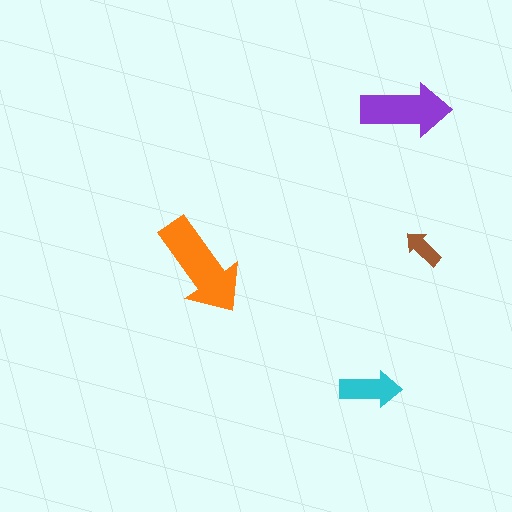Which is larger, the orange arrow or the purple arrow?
The orange one.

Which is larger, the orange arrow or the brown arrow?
The orange one.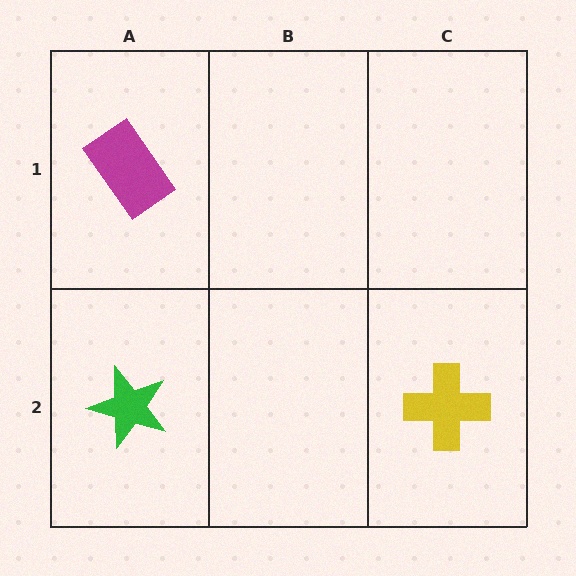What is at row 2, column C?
A yellow cross.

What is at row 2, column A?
A green star.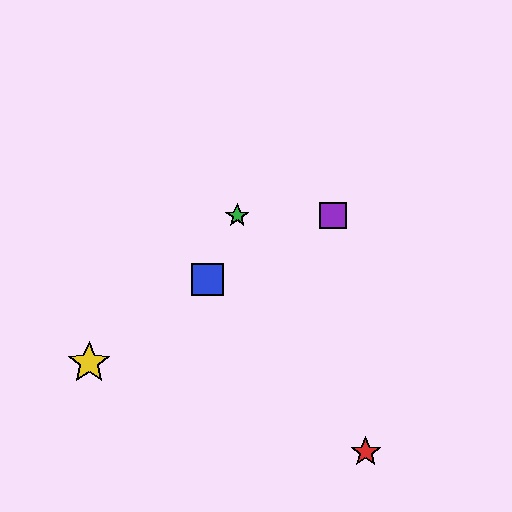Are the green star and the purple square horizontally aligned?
Yes, both are at y≈216.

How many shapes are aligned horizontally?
2 shapes (the green star, the purple square) are aligned horizontally.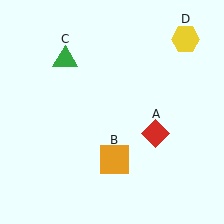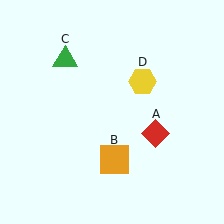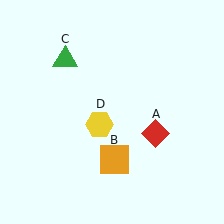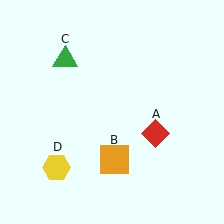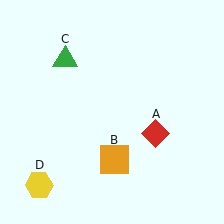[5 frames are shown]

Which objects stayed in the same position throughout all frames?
Red diamond (object A) and orange square (object B) and green triangle (object C) remained stationary.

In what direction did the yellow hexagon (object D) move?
The yellow hexagon (object D) moved down and to the left.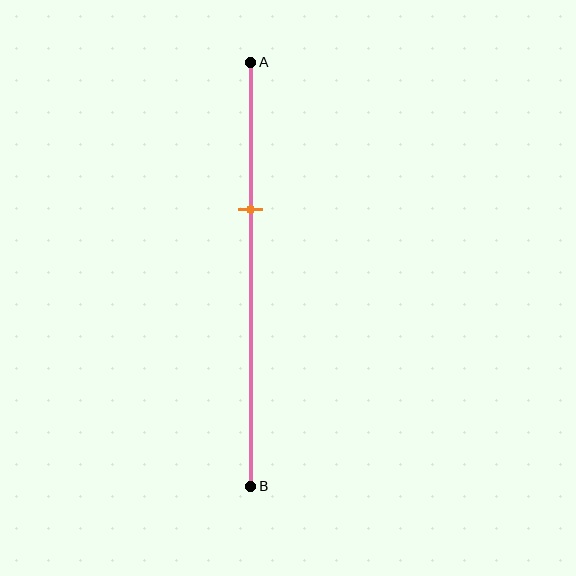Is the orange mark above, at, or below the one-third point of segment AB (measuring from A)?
The orange mark is approximately at the one-third point of segment AB.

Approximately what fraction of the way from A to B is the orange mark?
The orange mark is approximately 35% of the way from A to B.